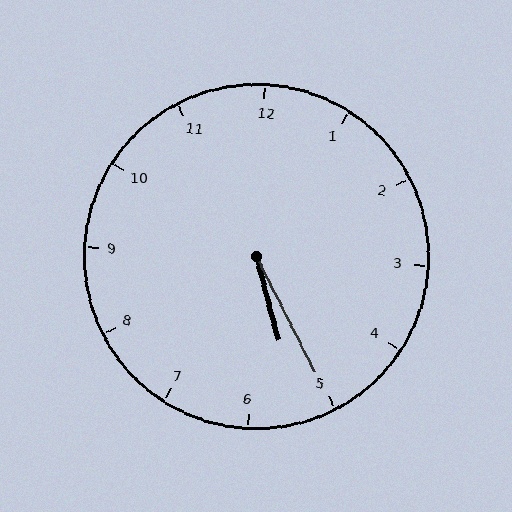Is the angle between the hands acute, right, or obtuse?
It is acute.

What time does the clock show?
5:25.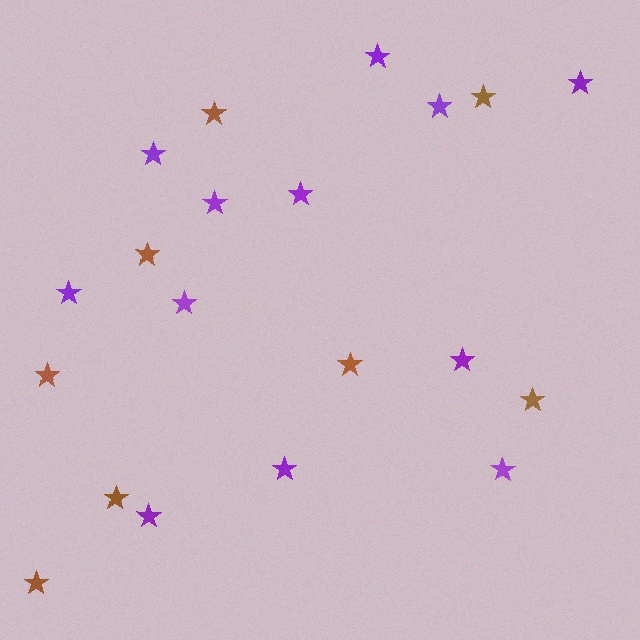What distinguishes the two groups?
There are 2 groups: one group of purple stars (12) and one group of brown stars (8).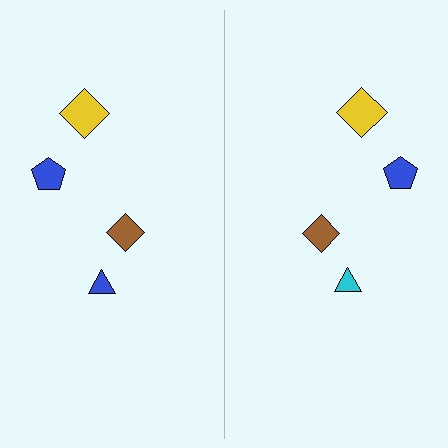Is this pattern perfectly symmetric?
No, the pattern is not perfectly symmetric. The cyan triangle on the right side breaks the symmetry — its mirror counterpart is blue.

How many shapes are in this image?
There are 8 shapes in this image.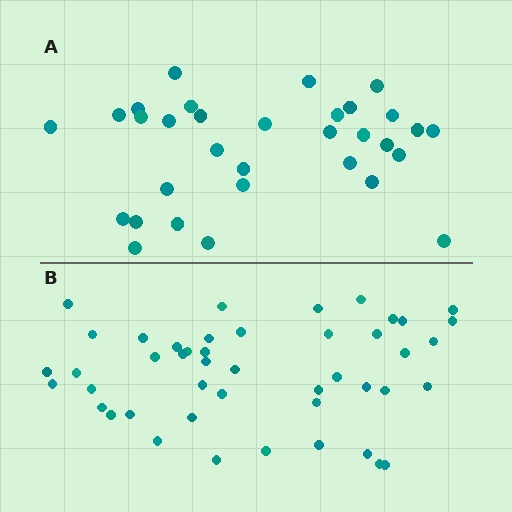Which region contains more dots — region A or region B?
Region B (the bottom region) has more dots.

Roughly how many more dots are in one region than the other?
Region B has approximately 15 more dots than region A.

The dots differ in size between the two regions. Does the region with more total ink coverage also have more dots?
No. Region A has more total ink coverage because its dots are larger, but region B actually contains more individual dots. Total area can be misleading — the number of items is what matters here.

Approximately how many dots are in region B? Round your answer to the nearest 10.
About 50 dots. (The exact count is 46, which rounds to 50.)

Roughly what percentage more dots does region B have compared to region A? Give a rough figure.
About 45% more.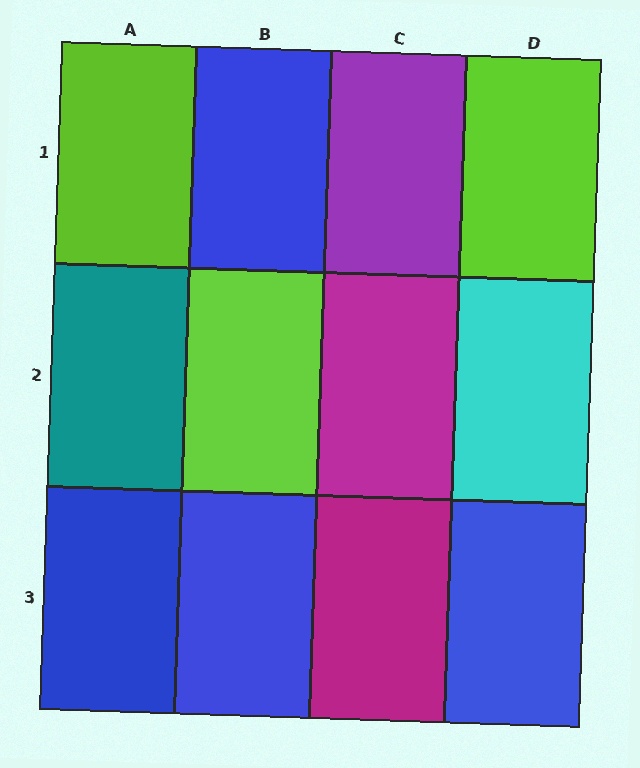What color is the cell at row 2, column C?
Magenta.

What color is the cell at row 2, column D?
Cyan.